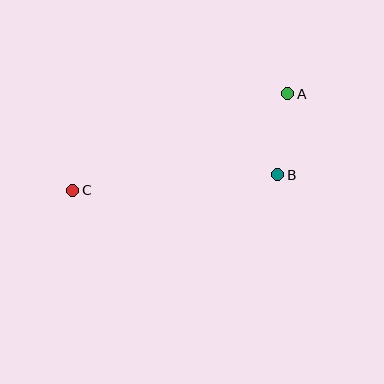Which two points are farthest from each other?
Points A and C are farthest from each other.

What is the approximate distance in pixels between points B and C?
The distance between B and C is approximately 205 pixels.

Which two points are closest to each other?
Points A and B are closest to each other.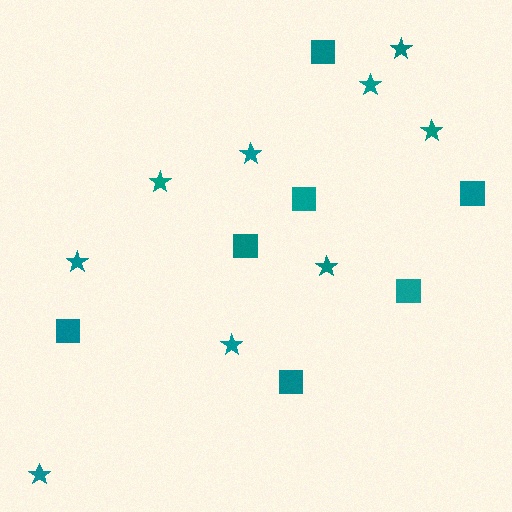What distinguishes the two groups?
There are 2 groups: one group of squares (7) and one group of stars (9).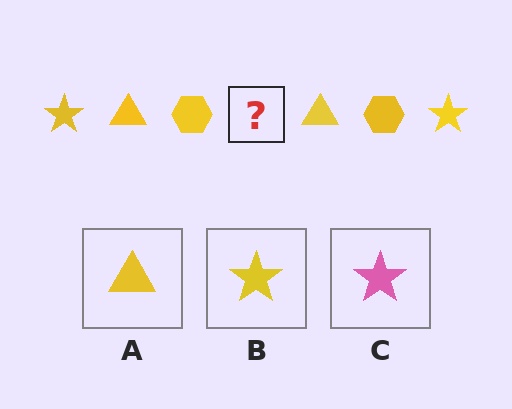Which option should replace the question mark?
Option B.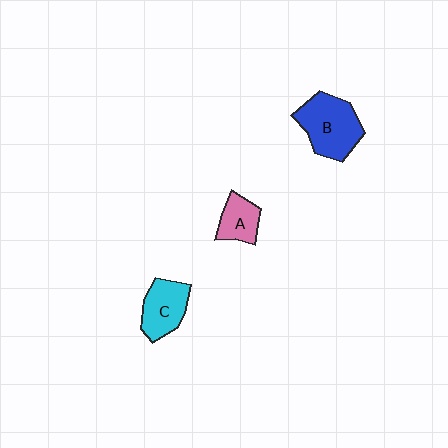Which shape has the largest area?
Shape B (blue).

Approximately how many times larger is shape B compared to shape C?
Approximately 1.4 times.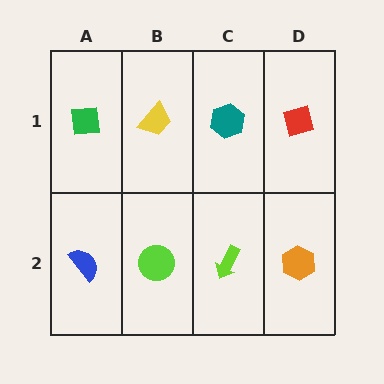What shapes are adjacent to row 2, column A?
A green square (row 1, column A), a lime circle (row 2, column B).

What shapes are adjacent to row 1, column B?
A lime circle (row 2, column B), a green square (row 1, column A), a teal hexagon (row 1, column C).